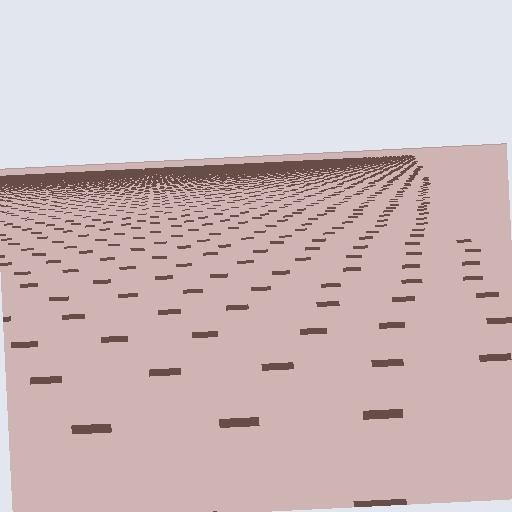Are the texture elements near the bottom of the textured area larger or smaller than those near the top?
Larger. Near the bottom, elements are closer to the viewer and appear at a bigger on-screen size.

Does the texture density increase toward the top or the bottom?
Density increases toward the top.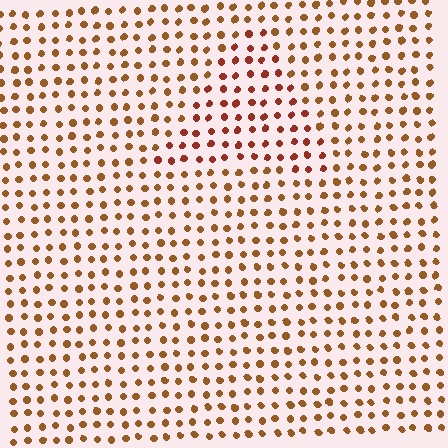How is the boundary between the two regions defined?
The boundary is defined purely by a slight shift in hue (about 24 degrees). Spacing, size, and orientation are identical on both sides.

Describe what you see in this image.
The image is filled with small brown elements in a uniform arrangement. A triangle-shaped region is visible where the elements are tinted to a slightly different hue, forming a subtle color boundary.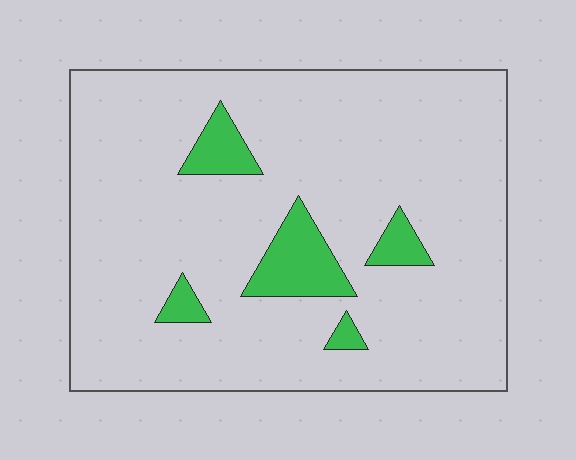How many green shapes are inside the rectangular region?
5.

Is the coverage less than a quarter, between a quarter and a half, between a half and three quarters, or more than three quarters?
Less than a quarter.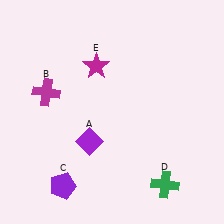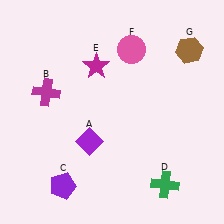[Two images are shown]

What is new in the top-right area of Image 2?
A pink circle (F) was added in the top-right area of Image 2.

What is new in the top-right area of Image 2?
A brown hexagon (G) was added in the top-right area of Image 2.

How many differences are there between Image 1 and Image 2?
There are 2 differences between the two images.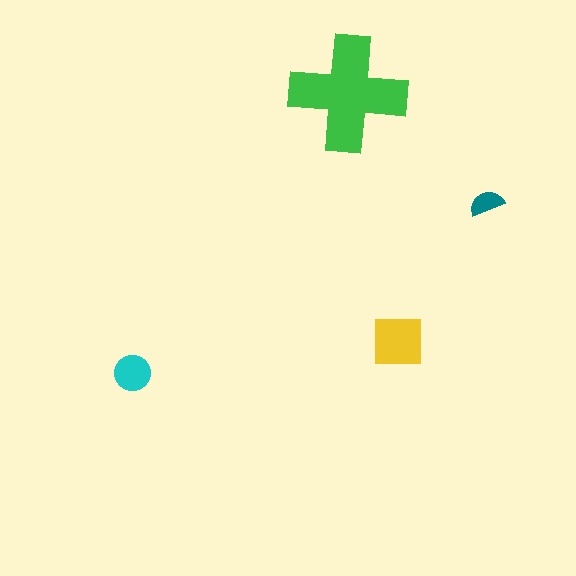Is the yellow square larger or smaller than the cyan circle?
Larger.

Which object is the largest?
The green cross.